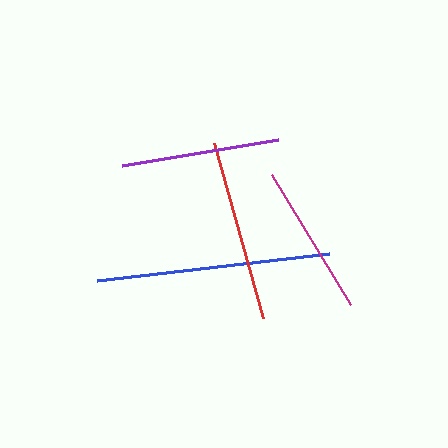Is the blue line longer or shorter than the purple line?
The blue line is longer than the purple line.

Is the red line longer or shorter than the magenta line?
The red line is longer than the magenta line.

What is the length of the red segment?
The red segment is approximately 182 pixels long.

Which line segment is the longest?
The blue line is the longest at approximately 234 pixels.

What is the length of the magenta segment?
The magenta segment is approximately 152 pixels long.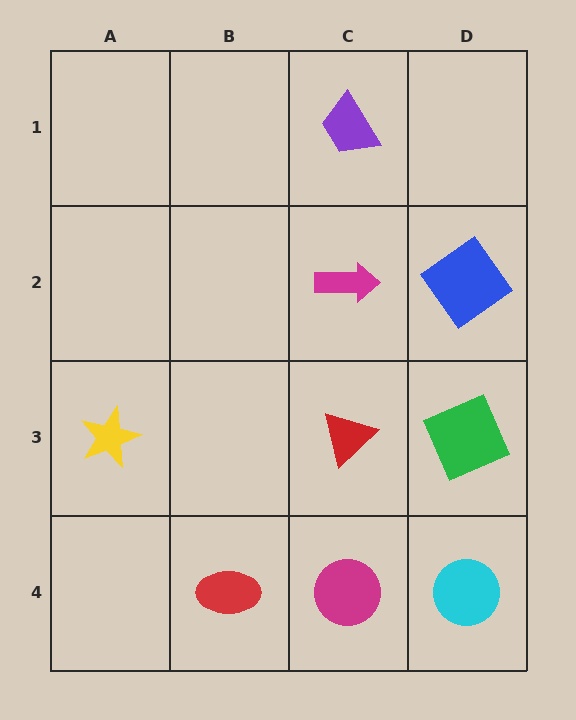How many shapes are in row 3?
3 shapes.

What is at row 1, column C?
A purple trapezoid.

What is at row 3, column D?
A green square.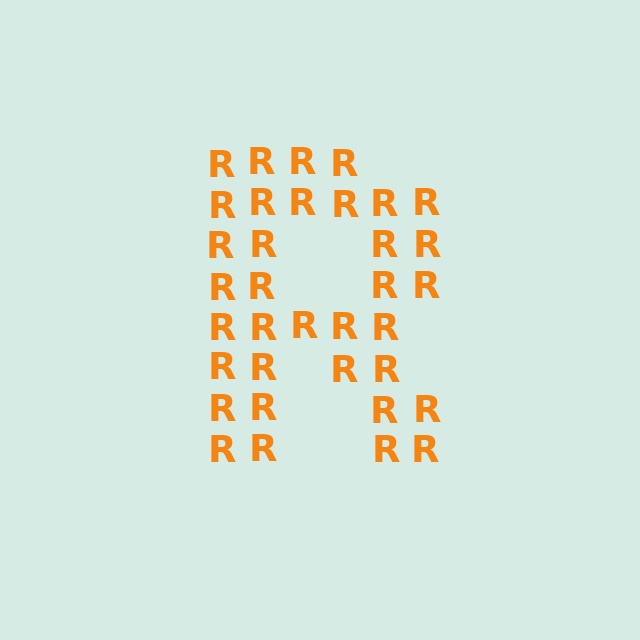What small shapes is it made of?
It is made of small letter R's.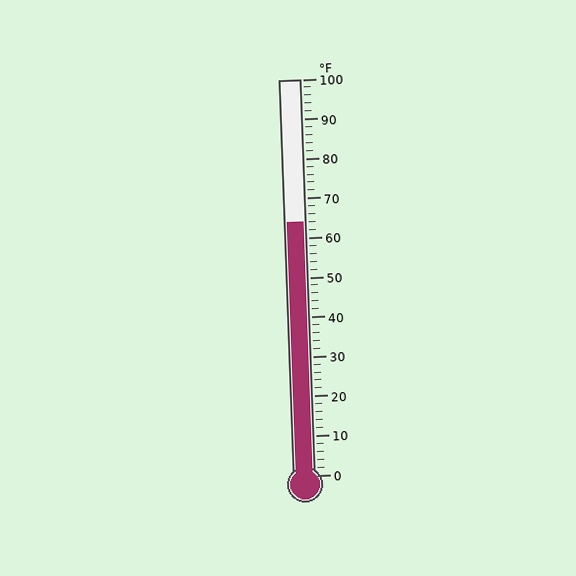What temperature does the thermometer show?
The thermometer shows approximately 64°F.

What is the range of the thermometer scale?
The thermometer scale ranges from 0°F to 100°F.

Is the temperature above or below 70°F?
The temperature is below 70°F.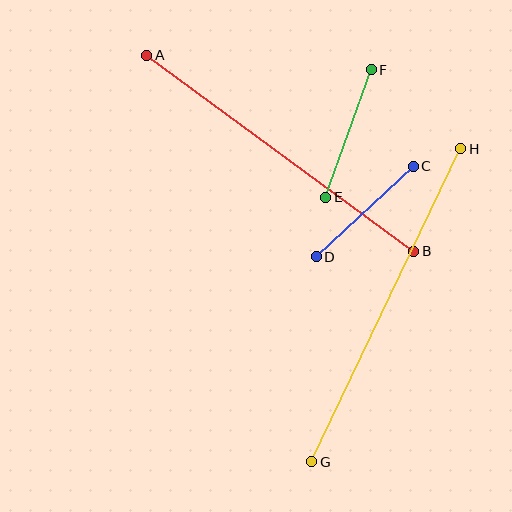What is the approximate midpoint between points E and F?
The midpoint is at approximately (349, 134) pixels.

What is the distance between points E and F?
The distance is approximately 135 pixels.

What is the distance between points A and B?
The distance is approximately 332 pixels.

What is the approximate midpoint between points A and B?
The midpoint is at approximately (280, 153) pixels.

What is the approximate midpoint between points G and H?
The midpoint is at approximately (386, 305) pixels.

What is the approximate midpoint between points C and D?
The midpoint is at approximately (365, 212) pixels.